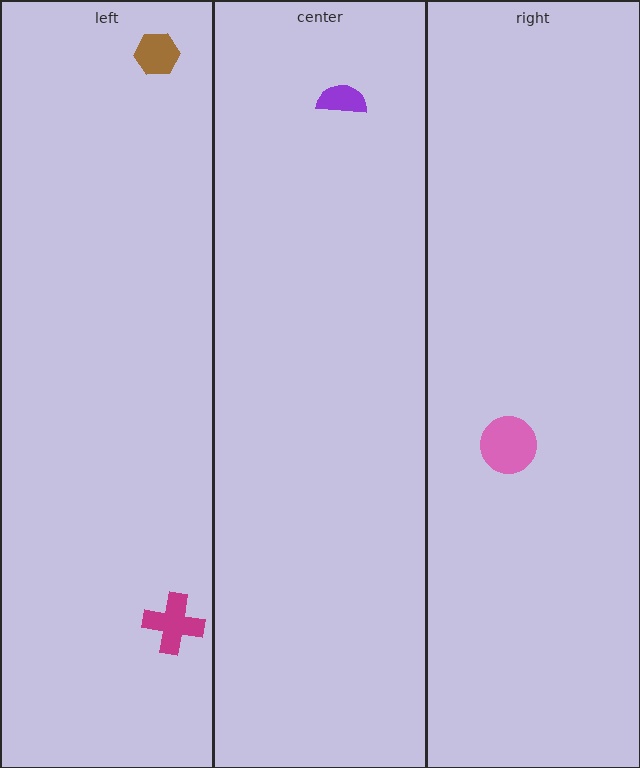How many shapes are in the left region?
2.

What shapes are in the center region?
The purple semicircle.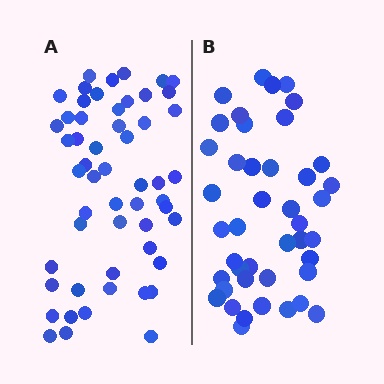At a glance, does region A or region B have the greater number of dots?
Region A (the left region) has more dots.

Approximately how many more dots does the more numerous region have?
Region A has roughly 12 or so more dots than region B.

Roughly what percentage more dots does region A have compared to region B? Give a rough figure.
About 25% more.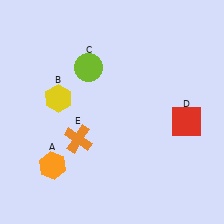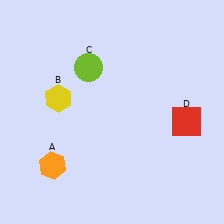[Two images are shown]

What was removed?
The orange cross (E) was removed in Image 2.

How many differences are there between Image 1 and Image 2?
There is 1 difference between the two images.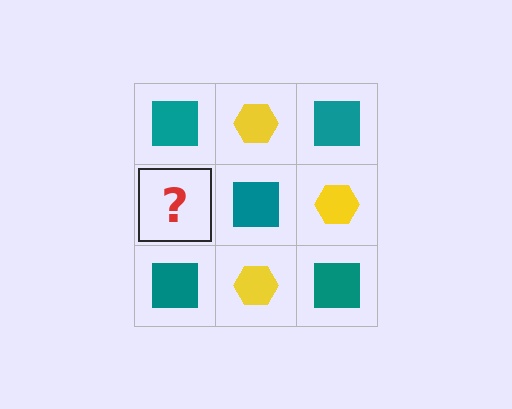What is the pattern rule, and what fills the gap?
The rule is that it alternates teal square and yellow hexagon in a checkerboard pattern. The gap should be filled with a yellow hexagon.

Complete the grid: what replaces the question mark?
The question mark should be replaced with a yellow hexagon.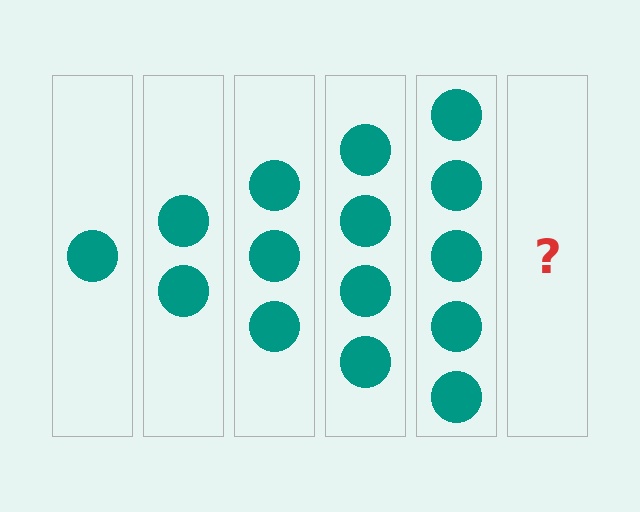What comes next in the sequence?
The next element should be 6 circles.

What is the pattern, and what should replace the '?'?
The pattern is that each step adds one more circle. The '?' should be 6 circles.